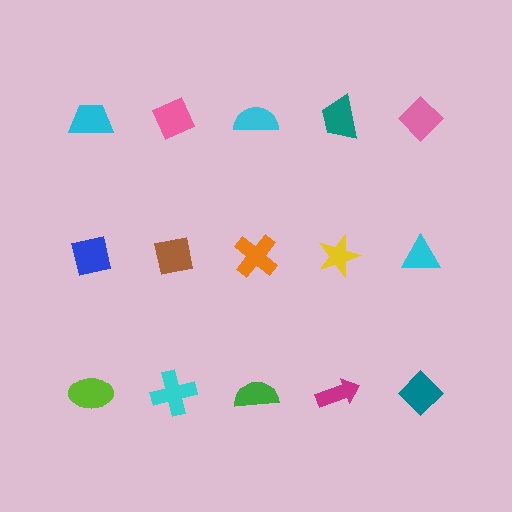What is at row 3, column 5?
A teal diamond.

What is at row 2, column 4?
A yellow star.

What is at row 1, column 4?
A teal trapezoid.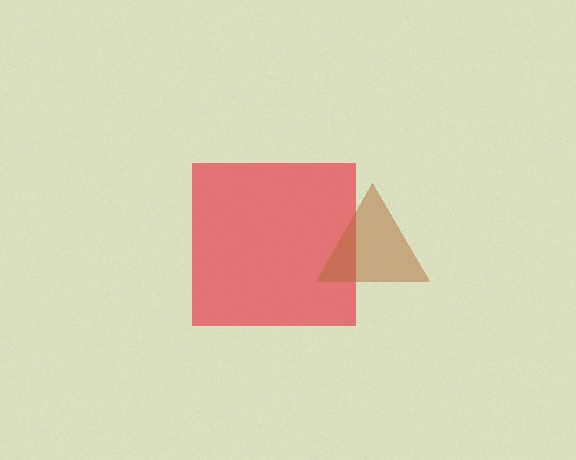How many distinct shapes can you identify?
There are 2 distinct shapes: a red square, a brown triangle.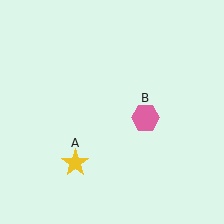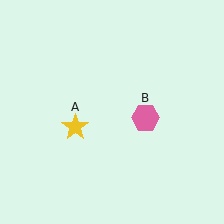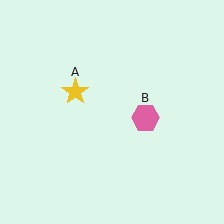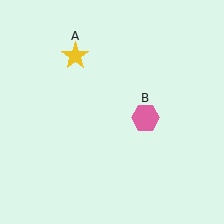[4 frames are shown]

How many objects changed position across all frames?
1 object changed position: yellow star (object A).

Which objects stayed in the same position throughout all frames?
Pink hexagon (object B) remained stationary.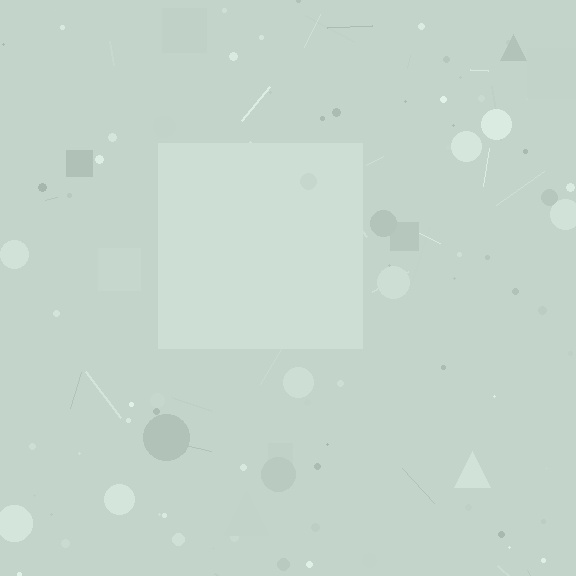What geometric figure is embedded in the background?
A square is embedded in the background.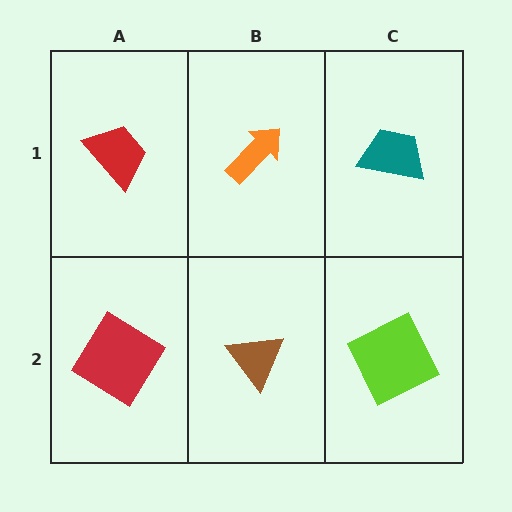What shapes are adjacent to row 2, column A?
A red trapezoid (row 1, column A), a brown triangle (row 2, column B).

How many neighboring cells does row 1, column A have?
2.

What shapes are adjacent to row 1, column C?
A lime square (row 2, column C), an orange arrow (row 1, column B).